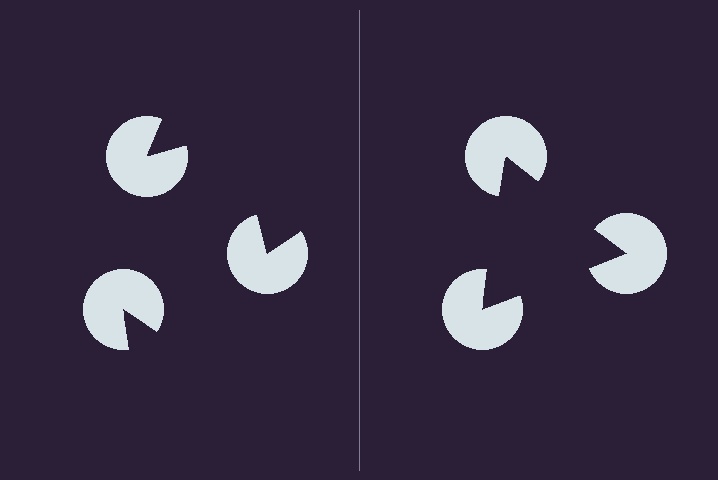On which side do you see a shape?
An illusory triangle appears on the right side. On the left side the wedge cuts are rotated, so no coherent shape forms.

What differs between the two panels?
The pac-man discs are positioned identically on both sides; only the wedge orientations differ. On the right they align to a triangle; on the left they are misaligned.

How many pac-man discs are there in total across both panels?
6 — 3 on each side.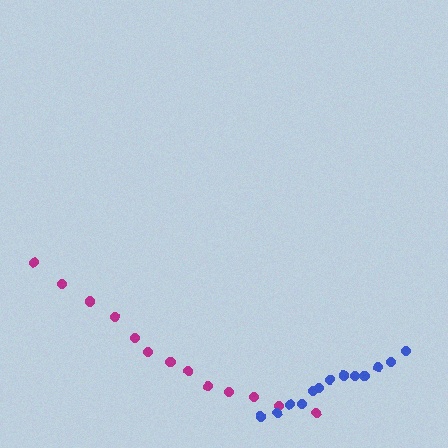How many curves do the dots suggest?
There are 2 distinct paths.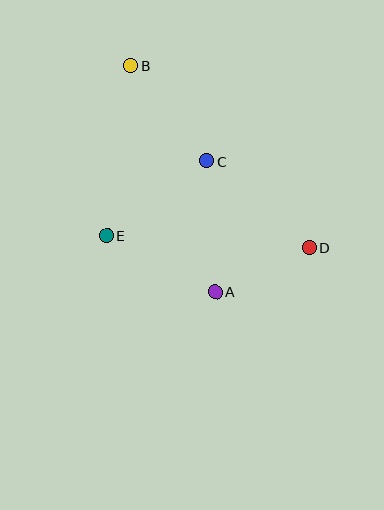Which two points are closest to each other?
Points A and D are closest to each other.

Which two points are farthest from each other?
Points B and D are farthest from each other.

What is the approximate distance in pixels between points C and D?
The distance between C and D is approximately 134 pixels.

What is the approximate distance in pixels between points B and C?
The distance between B and C is approximately 122 pixels.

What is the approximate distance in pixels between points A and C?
The distance between A and C is approximately 131 pixels.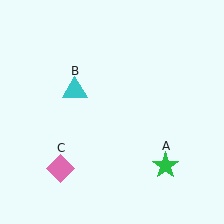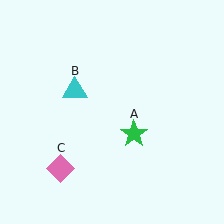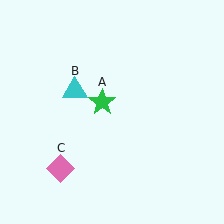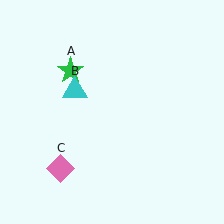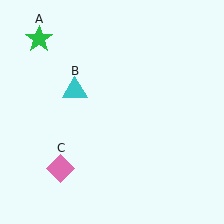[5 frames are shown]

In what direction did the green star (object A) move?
The green star (object A) moved up and to the left.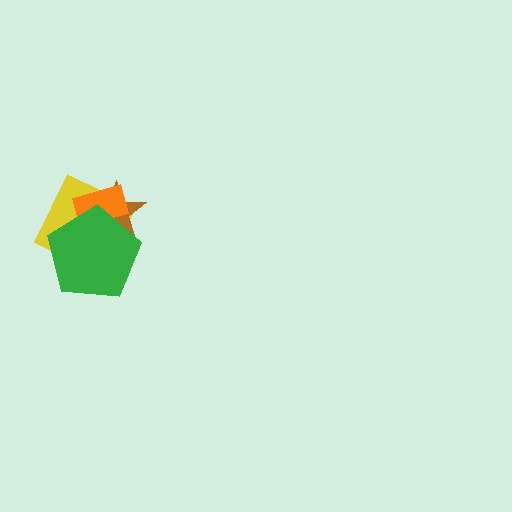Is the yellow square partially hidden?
Yes, it is partially covered by another shape.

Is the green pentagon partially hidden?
No, no other shape covers it.